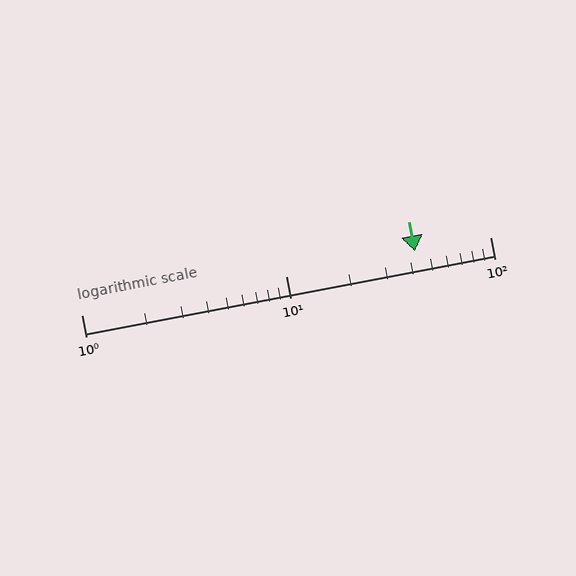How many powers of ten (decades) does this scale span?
The scale spans 2 decades, from 1 to 100.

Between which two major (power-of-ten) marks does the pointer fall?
The pointer is between 10 and 100.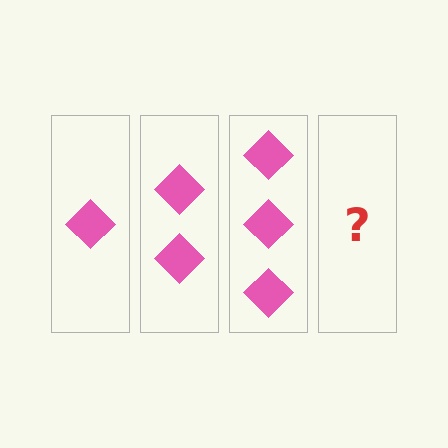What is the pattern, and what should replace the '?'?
The pattern is that each step adds one more diamond. The '?' should be 4 diamonds.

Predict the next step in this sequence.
The next step is 4 diamonds.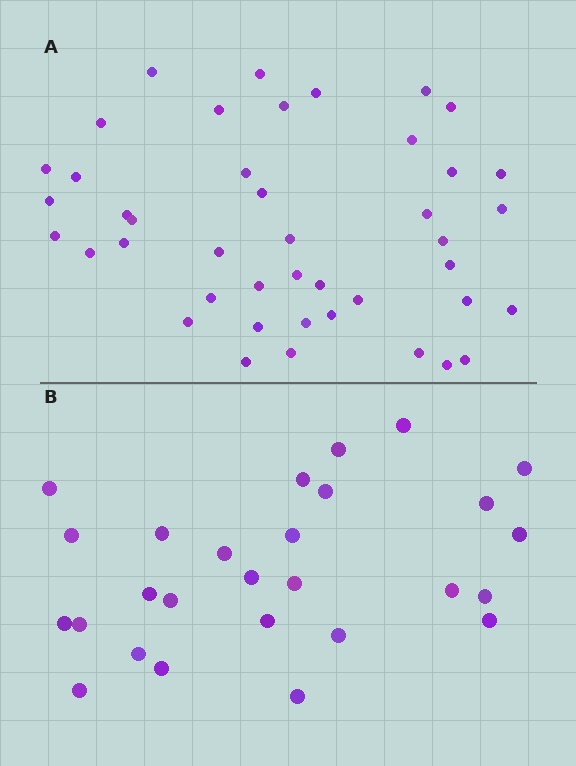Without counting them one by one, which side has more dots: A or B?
Region A (the top region) has more dots.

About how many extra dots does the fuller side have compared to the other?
Region A has approximately 15 more dots than region B.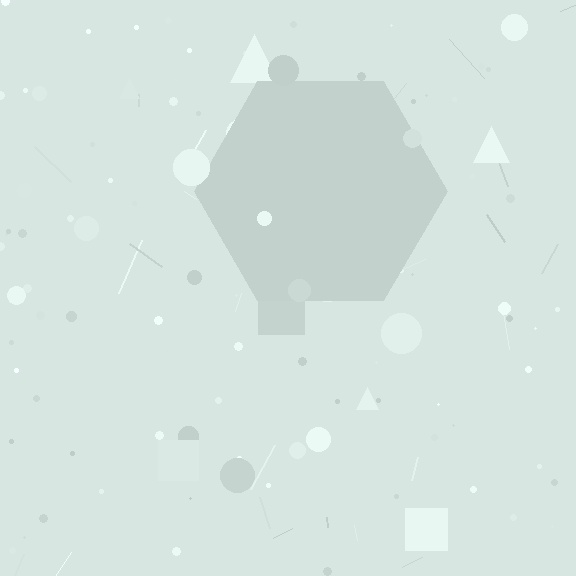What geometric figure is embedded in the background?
A hexagon is embedded in the background.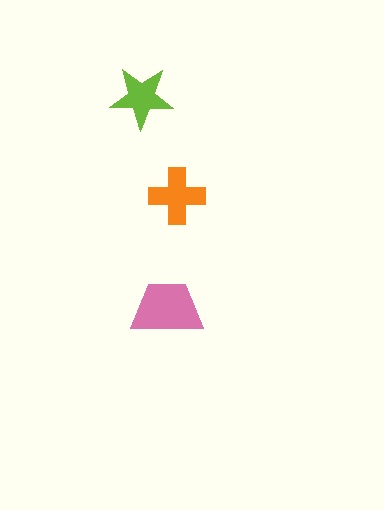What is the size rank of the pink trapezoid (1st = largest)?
1st.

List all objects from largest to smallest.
The pink trapezoid, the orange cross, the lime star.